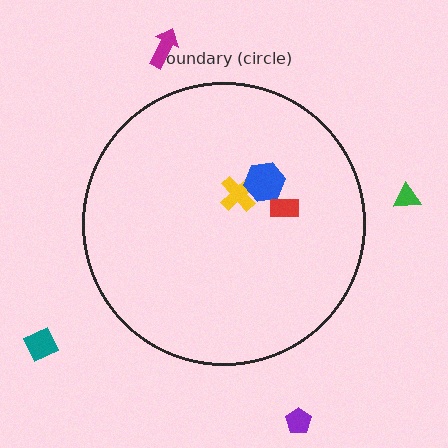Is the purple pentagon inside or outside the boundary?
Outside.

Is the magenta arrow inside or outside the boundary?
Outside.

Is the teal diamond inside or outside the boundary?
Outside.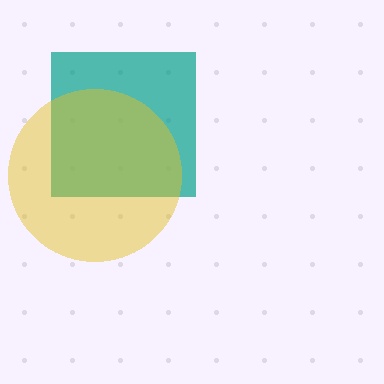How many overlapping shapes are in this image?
There are 2 overlapping shapes in the image.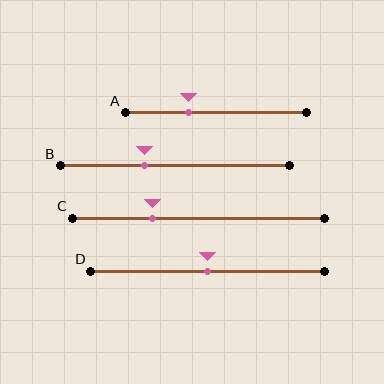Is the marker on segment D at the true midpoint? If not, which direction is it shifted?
Yes, the marker on segment D is at the true midpoint.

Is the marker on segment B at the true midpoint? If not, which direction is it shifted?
No, the marker on segment B is shifted to the left by about 13% of the segment length.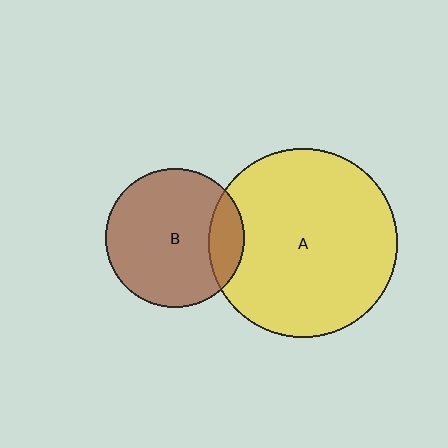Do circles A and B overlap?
Yes.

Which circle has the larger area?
Circle A (yellow).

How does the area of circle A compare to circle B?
Approximately 1.8 times.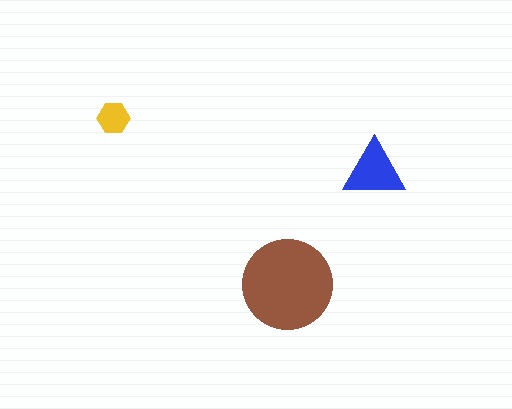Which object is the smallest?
The yellow hexagon.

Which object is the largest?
The brown circle.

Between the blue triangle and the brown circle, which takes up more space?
The brown circle.